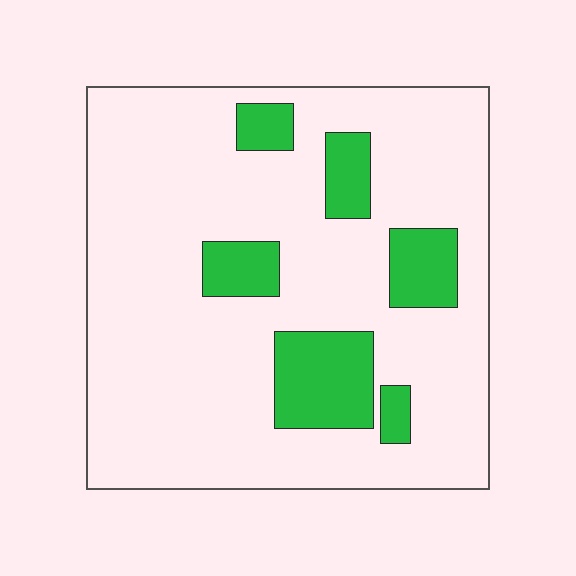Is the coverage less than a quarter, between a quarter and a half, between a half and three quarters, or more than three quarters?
Less than a quarter.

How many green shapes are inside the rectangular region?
6.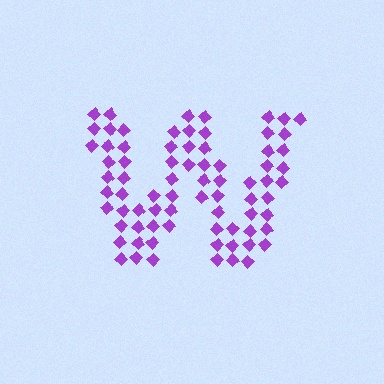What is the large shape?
The large shape is the letter W.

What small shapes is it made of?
It is made of small diamonds.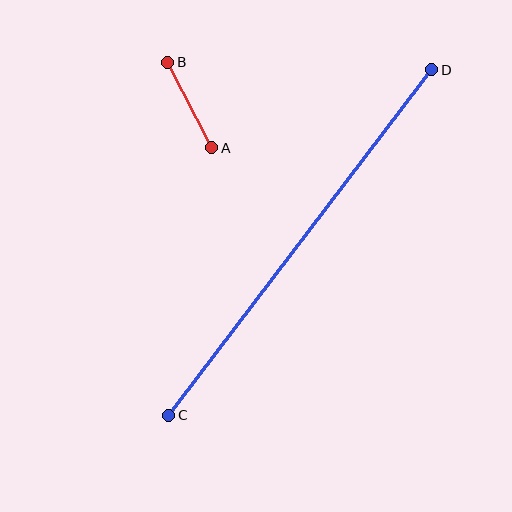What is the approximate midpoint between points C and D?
The midpoint is at approximately (300, 243) pixels.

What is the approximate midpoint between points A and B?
The midpoint is at approximately (190, 105) pixels.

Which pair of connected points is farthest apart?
Points C and D are farthest apart.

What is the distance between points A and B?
The distance is approximately 96 pixels.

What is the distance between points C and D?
The distance is approximately 435 pixels.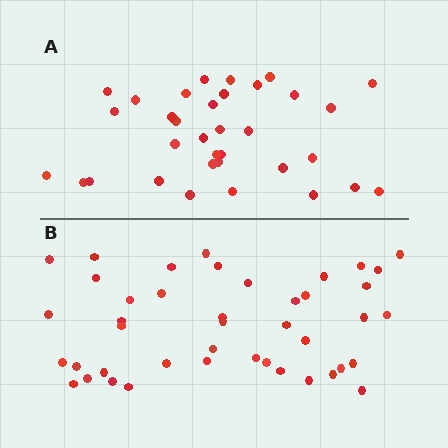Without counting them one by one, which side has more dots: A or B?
Region B (the bottom region) has more dots.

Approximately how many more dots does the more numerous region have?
Region B has roughly 8 or so more dots than region A.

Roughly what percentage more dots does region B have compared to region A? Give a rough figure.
About 25% more.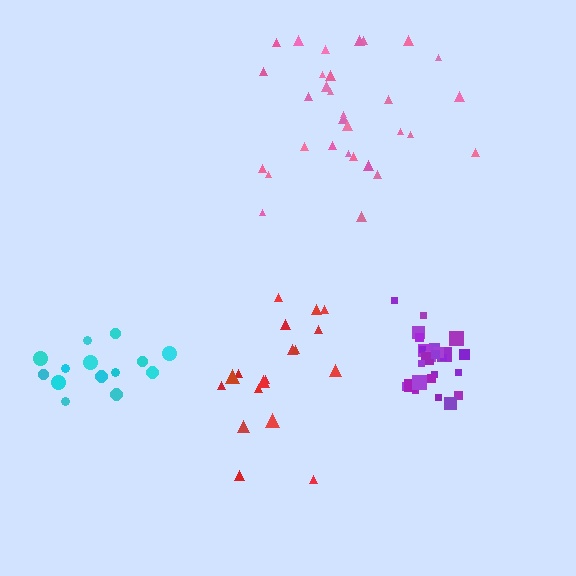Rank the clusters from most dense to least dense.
purple, cyan, red, pink.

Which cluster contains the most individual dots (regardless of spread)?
Pink (31).